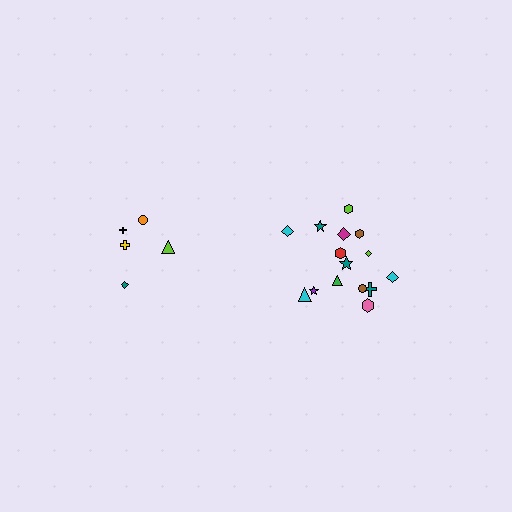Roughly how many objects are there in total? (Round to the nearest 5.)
Roughly 20 objects in total.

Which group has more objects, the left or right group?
The right group.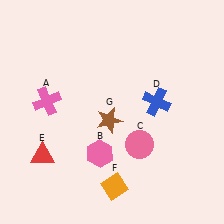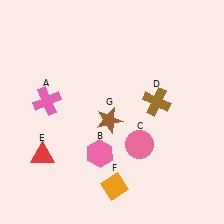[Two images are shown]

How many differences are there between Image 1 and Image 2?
There is 1 difference between the two images.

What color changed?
The cross (D) changed from blue in Image 1 to brown in Image 2.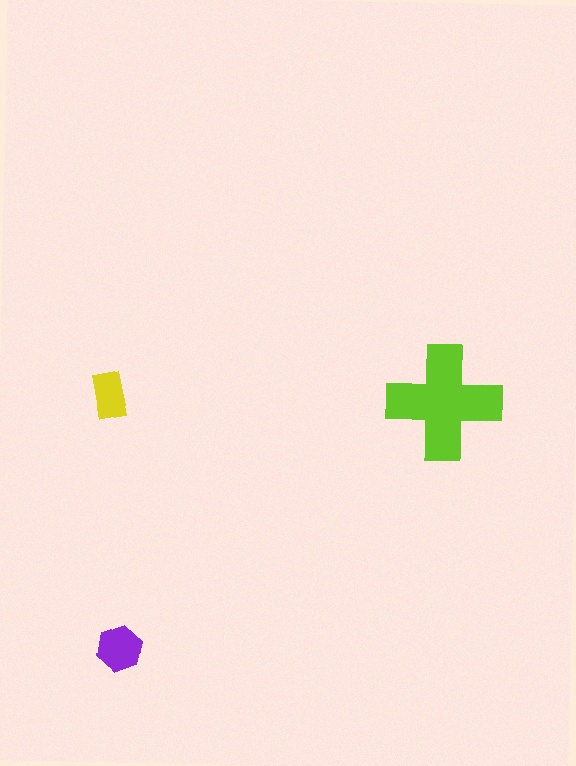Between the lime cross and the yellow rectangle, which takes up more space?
The lime cross.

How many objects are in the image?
There are 3 objects in the image.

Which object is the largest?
The lime cross.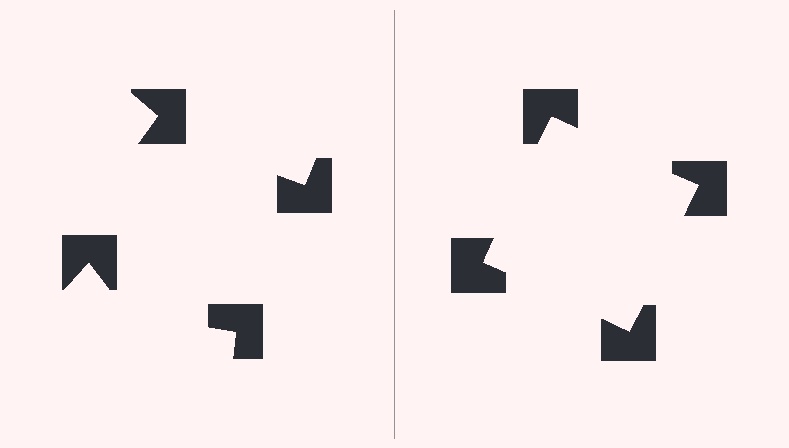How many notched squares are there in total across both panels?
8 — 4 on each side.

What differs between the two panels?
The notched squares are positioned identically on both sides; only the wedge orientations differ. On the right they align to a square; on the left they are misaligned.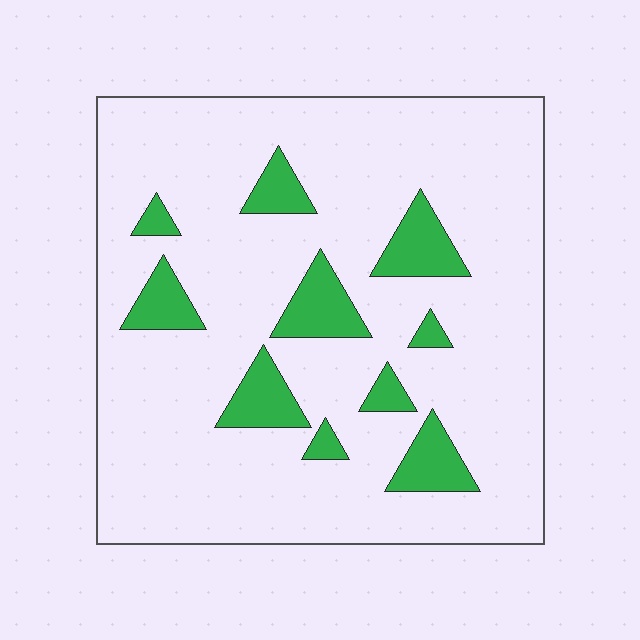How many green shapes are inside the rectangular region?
10.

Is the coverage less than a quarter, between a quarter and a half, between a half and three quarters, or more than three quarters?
Less than a quarter.